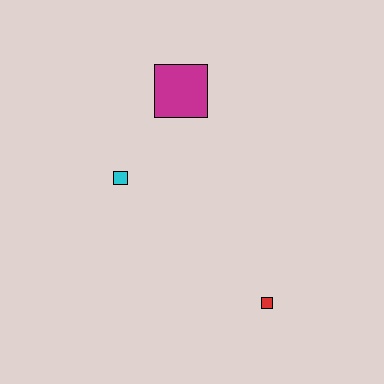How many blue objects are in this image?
There are no blue objects.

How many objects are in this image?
There are 3 objects.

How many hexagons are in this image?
There are no hexagons.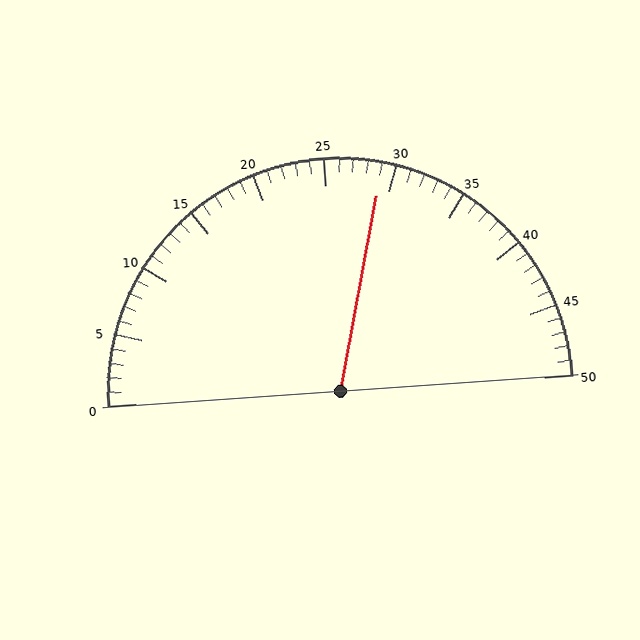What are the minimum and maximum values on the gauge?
The gauge ranges from 0 to 50.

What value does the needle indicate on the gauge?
The needle indicates approximately 29.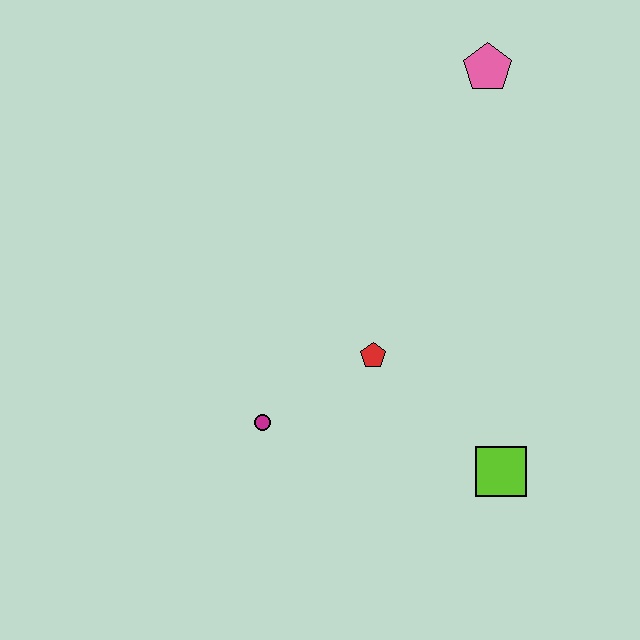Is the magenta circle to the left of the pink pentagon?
Yes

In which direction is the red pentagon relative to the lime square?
The red pentagon is to the left of the lime square.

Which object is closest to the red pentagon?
The magenta circle is closest to the red pentagon.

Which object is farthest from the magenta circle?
The pink pentagon is farthest from the magenta circle.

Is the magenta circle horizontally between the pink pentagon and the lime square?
No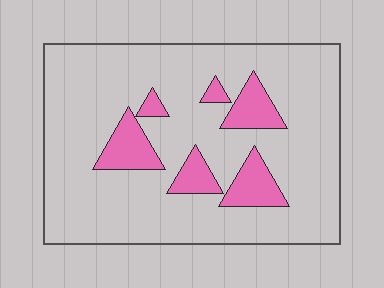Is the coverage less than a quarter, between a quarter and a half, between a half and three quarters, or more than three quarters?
Less than a quarter.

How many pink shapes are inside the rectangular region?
6.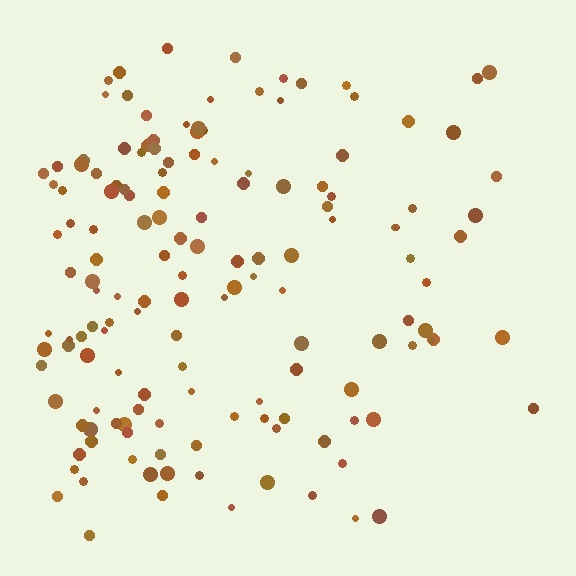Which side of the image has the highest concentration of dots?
The left.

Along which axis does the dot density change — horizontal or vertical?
Horizontal.